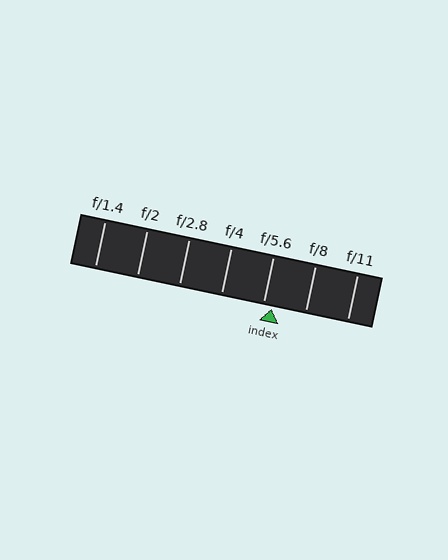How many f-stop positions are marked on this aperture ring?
There are 7 f-stop positions marked.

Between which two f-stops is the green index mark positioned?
The index mark is between f/5.6 and f/8.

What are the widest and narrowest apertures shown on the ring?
The widest aperture shown is f/1.4 and the narrowest is f/11.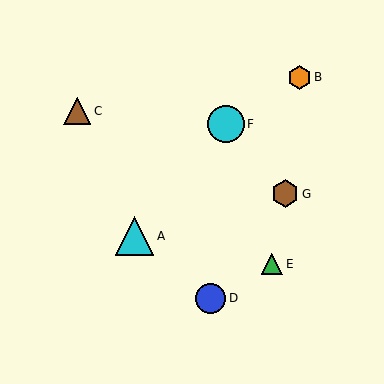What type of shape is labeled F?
Shape F is a cyan circle.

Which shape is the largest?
The cyan triangle (labeled A) is the largest.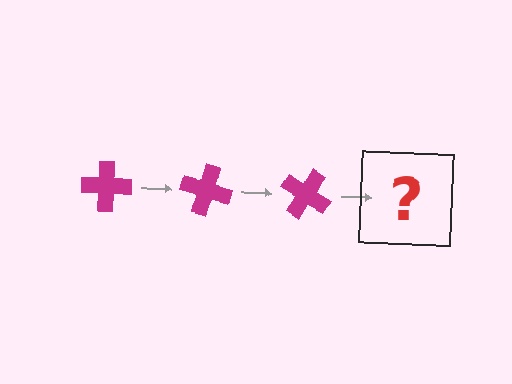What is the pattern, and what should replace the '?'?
The pattern is that the cross rotates 15 degrees each step. The '?' should be a magenta cross rotated 45 degrees.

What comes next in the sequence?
The next element should be a magenta cross rotated 45 degrees.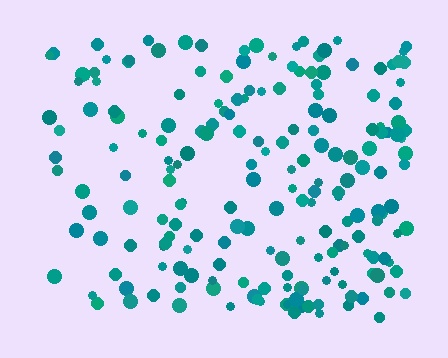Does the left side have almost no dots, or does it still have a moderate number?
Still a moderate number, just noticeably fewer than the right.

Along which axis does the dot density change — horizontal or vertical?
Horizontal.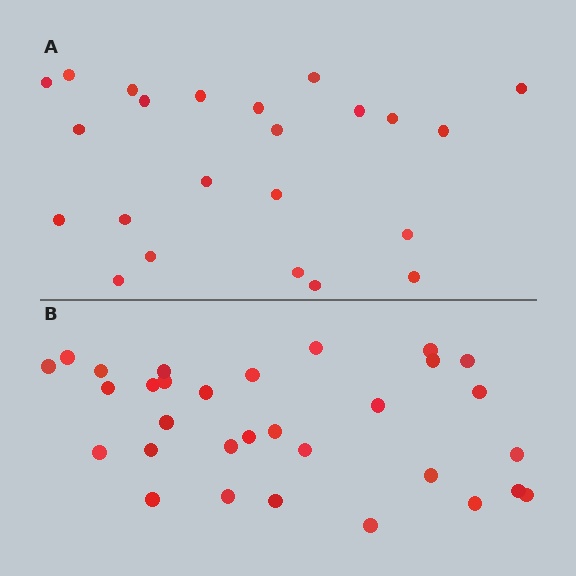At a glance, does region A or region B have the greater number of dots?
Region B (the bottom region) has more dots.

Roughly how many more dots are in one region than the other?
Region B has roughly 8 or so more dots than region A.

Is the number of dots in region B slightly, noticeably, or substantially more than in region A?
Region B has noticeably more, but not dramatically so. The ratio is roughly 1.3 to 1.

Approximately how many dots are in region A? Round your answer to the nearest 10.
About 20 dots. (The exact count is 23, which rounds to 20.)